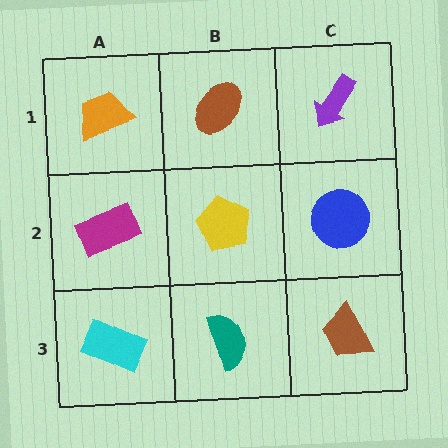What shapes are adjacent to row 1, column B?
A yellow pentagon (row 2, column B), an orange trapezoid (row 1, column A), a purple arrow (row 1, column C).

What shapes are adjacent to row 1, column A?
A magenta rectangle (row 2, column A), a brown ellipse (row 1, column B).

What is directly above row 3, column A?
A magenta rectangle.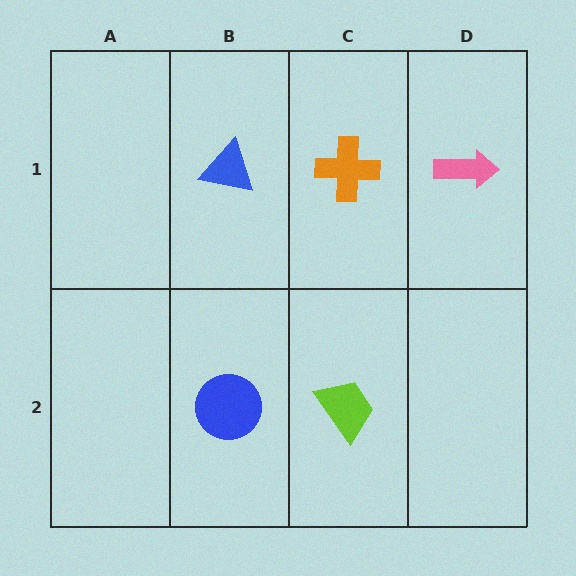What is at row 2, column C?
A lime trapezoid.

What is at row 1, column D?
A pink arrow.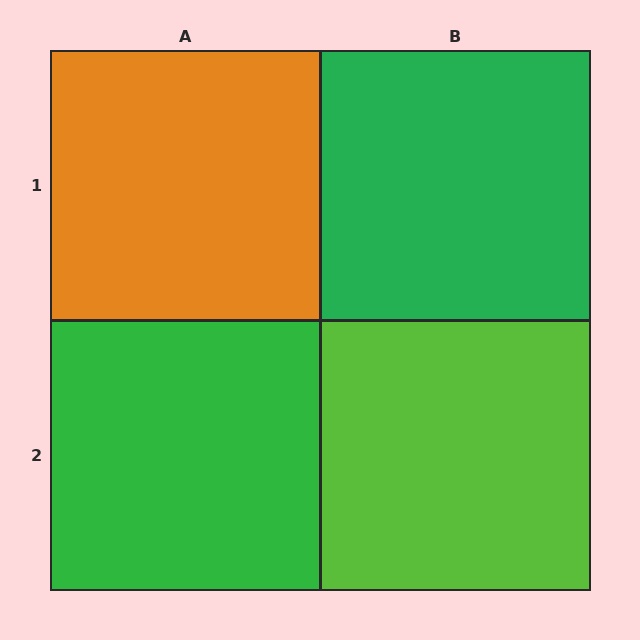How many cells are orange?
1 cell is orange.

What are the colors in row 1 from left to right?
Orange, green.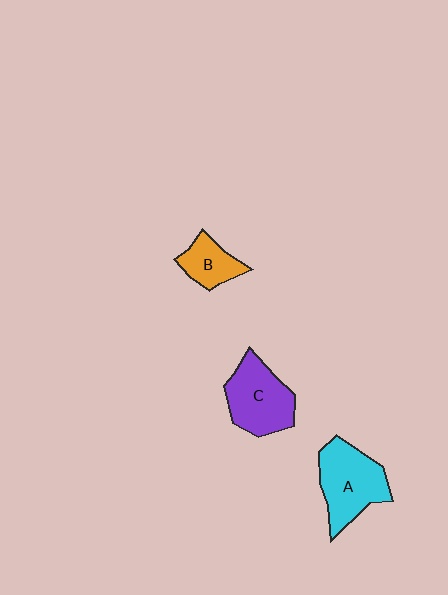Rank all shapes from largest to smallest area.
From largest to smallest: A (cyan), C (purple), B (orange).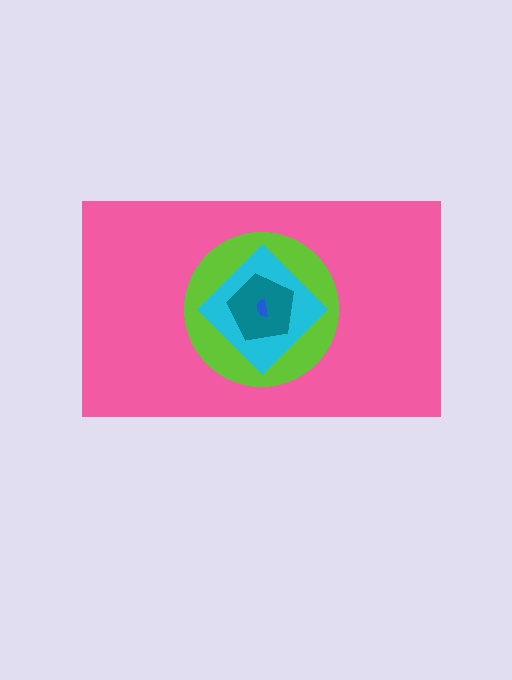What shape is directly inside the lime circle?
The cyan diamond.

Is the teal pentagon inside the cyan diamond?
Yes.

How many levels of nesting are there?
5.